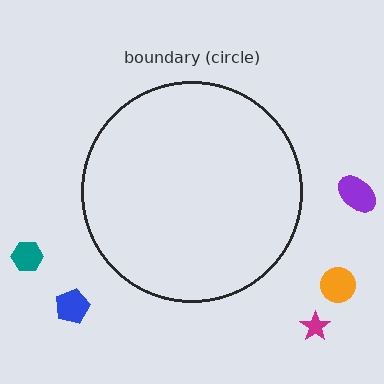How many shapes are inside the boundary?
0 inside, 5 outside.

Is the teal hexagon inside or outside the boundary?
Outside.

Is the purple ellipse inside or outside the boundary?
Outside.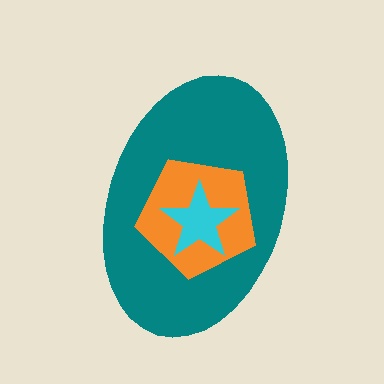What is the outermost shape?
The teal ellipse.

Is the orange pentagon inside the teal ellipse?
Yes.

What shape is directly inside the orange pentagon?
The cyan star.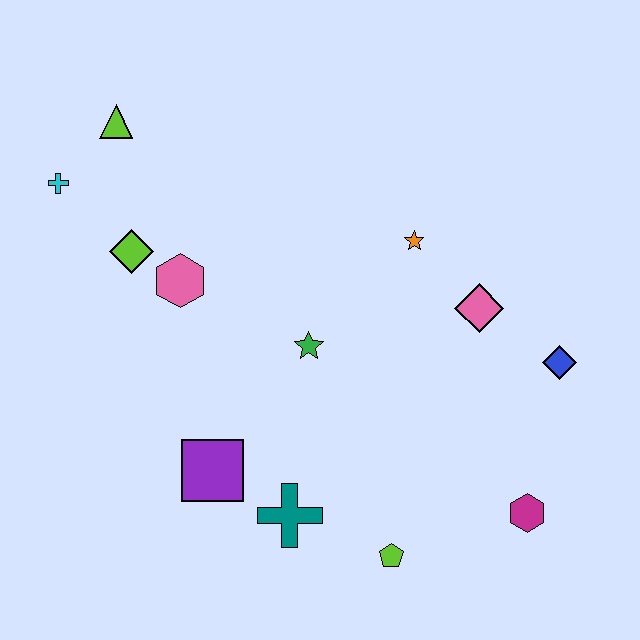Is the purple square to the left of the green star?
Yes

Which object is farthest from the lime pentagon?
The lime triangle is farthest from the lime pentagon.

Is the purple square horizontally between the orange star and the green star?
No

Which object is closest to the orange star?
The pink diamond is closest to the orange star.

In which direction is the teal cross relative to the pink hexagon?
The teal cross is below the pink hexagon.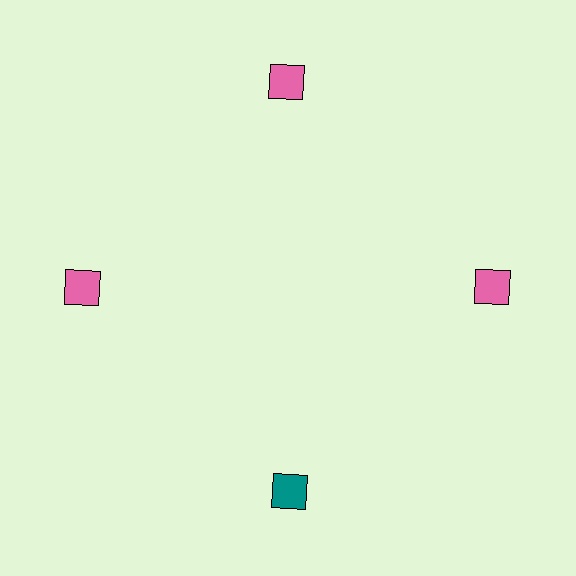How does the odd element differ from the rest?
It has a different color: teal instead of pink.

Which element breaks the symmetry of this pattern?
The teal diamond at roughly the 6 o'clock position breaks the symmetry. All other shapes are pink diamonds.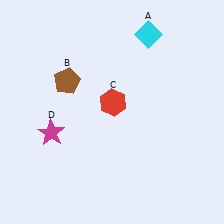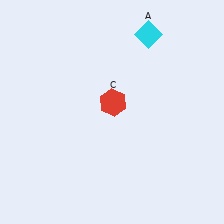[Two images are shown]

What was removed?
The brown pentagon (B), the magenta star (D) were removed in Image 2.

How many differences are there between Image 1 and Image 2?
There are 2 differences between the two images.